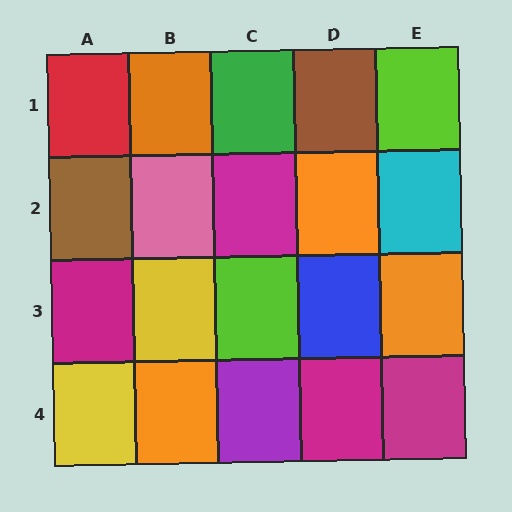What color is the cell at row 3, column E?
Orange.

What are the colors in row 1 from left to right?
Red, orange, green, brown, lime.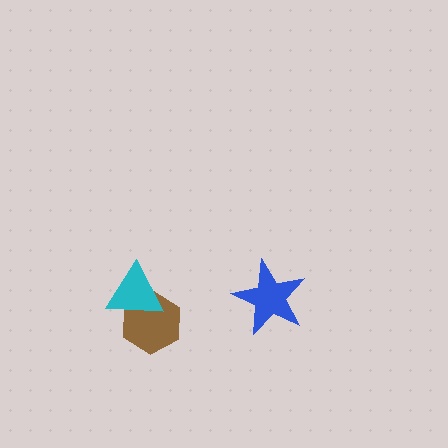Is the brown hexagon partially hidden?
Yes, it is partially covered by another shape.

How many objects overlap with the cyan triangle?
1 object overlaps with the cyan triangle.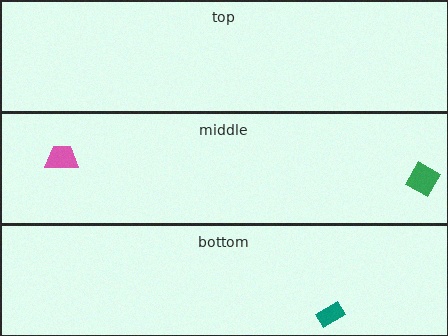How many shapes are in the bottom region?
1.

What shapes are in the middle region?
The green square, the pink trapezoid.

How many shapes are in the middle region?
2.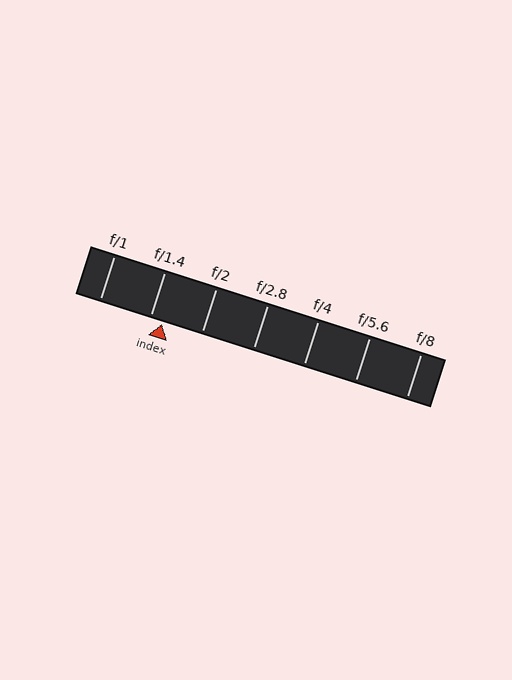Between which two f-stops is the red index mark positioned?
The index mark is between f/1.4 and f/2.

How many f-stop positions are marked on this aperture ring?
There are 7 f-stop positions marked.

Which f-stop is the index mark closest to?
The index mark is closest to f/1.4.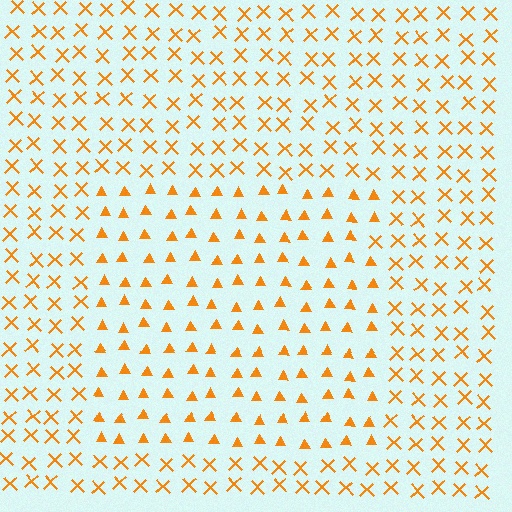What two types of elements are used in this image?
The image uses triangles inside the rectangle region and X marks outside it.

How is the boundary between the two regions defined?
The boundary is defined by a change in element shape: triangles inside vs. X marks outside. All elements share the same color and spacing.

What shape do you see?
I see a rectangle.